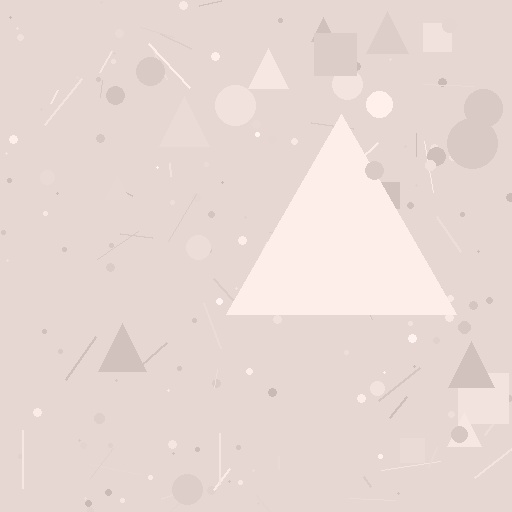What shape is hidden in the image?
A triangle is hidden in the image.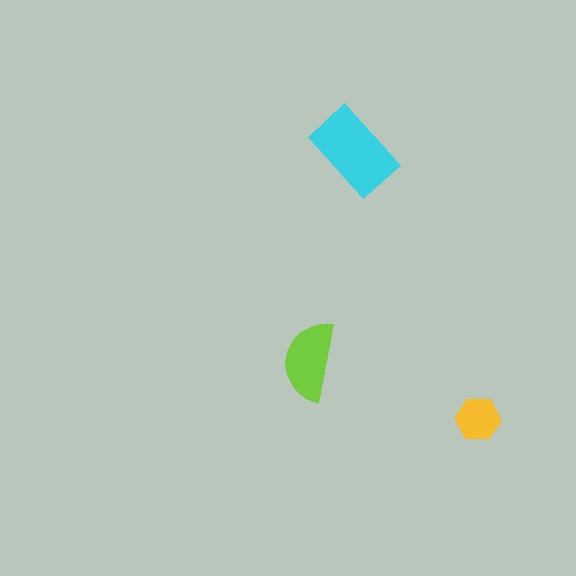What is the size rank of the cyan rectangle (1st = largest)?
1st.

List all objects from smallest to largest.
The yellow hexagon, the lime semicircle, the cyan rectangle.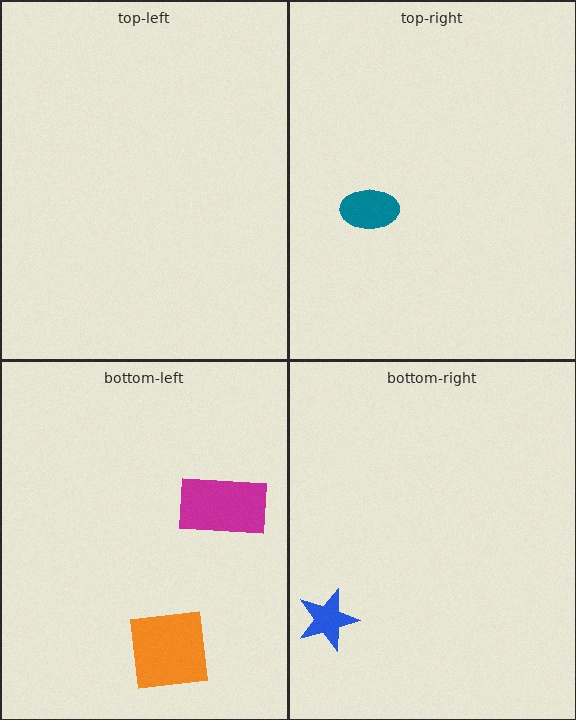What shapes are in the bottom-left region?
The orange square, the magenta rectangle.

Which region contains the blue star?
The bottom-right region.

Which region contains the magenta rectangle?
The bottom-left region.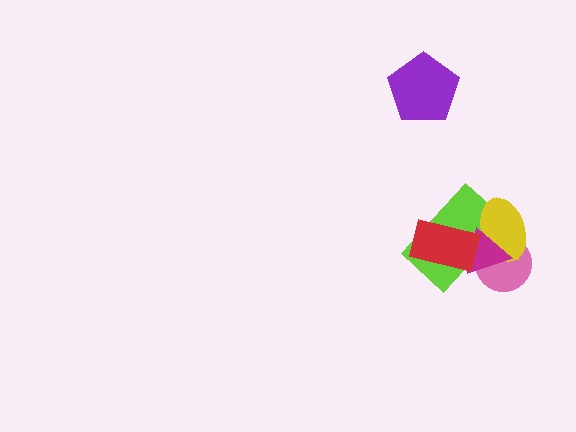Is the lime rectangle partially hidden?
Yes, it is partially covered by another shape.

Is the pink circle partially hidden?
Yes, it is partially covered by another shape.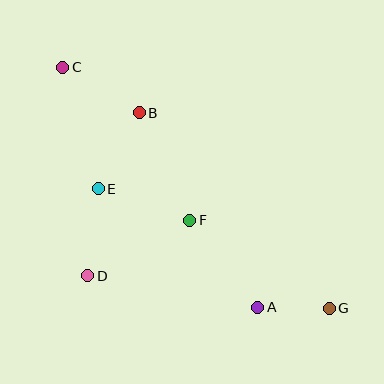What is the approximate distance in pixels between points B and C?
The distance between B and C is approximately 89 pixels.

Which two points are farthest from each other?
Points C and G are farthest from each other.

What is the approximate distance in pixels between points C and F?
The distance between C and F is approximately 199 pixels.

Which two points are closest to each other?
Points A and G are closest to each other.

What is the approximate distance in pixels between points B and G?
The distance between B and G is approximately 273 pixels.